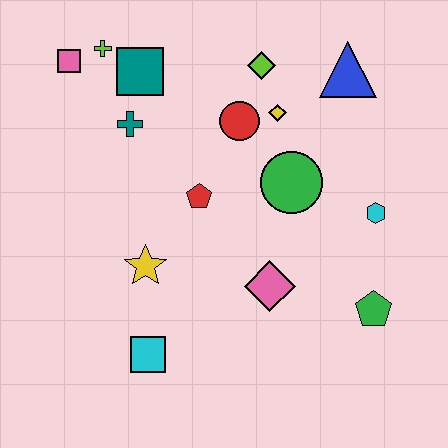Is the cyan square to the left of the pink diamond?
Yes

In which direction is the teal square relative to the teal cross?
The teal square is above the teal cross.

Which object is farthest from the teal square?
The green pentagon is farthest from the teal square.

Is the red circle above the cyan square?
Yes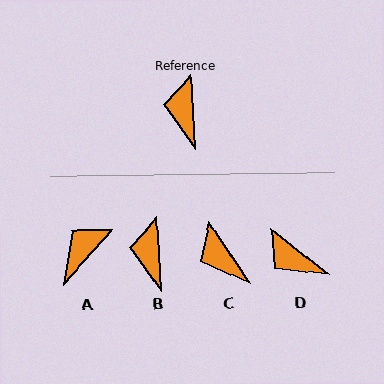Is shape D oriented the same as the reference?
No, it is off by about 48 degrees.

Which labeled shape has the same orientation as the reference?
B.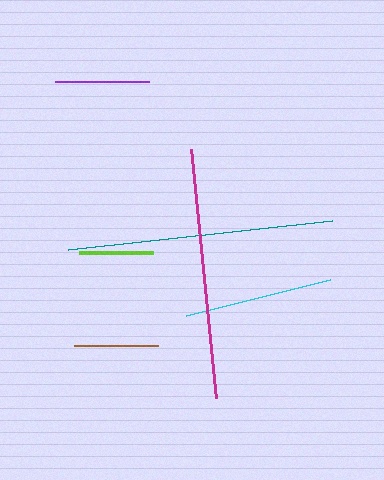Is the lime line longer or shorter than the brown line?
The brown line is longer than the lime line.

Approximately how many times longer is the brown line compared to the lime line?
The brown line is approximately 1.1 times the length of the lime line.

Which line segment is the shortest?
The lime line is the shortest at approximately 74 pixels.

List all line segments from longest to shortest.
From longest to shortest: teal, magenta, cyan, purple, brown, lime.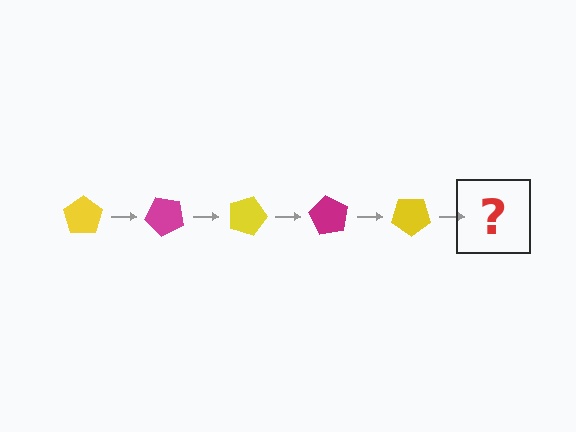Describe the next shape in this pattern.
It should be a magenta pentagon, rotated 225 degrees from the start.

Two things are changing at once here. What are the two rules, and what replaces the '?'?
The two rules are that it rotates 45 degrees each step and the color cycles through yellow and magenta. The '?' should be a magenta pentagon, rotated 225 degrees from the start.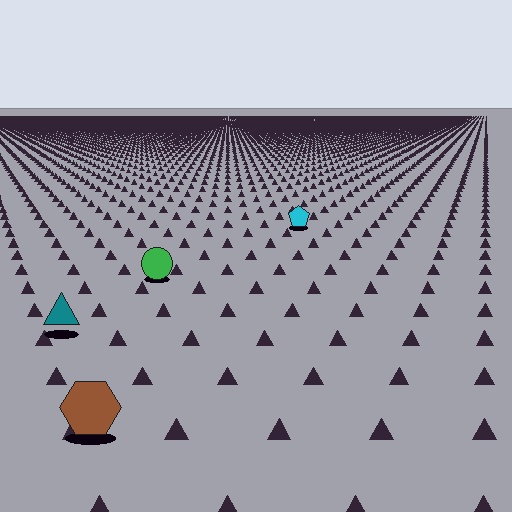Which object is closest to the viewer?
The brown hexagon is closest. The texture marks near it are larger and more spread out.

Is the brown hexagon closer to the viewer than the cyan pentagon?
Yes. The brown hexagon is closer — you can tell from the texture gradient: the ground texture is coarser near it.